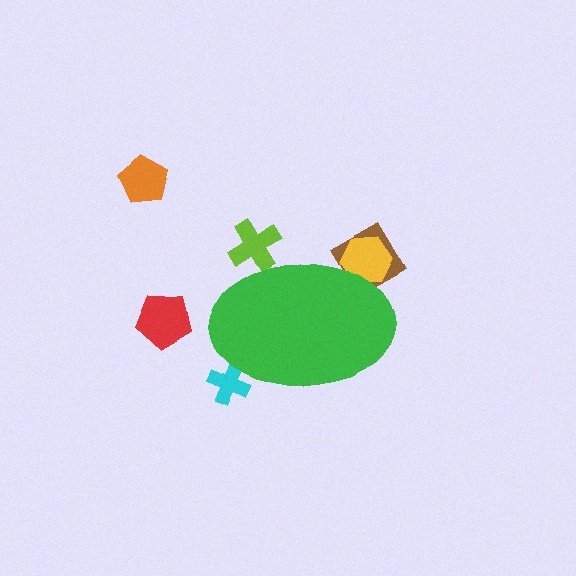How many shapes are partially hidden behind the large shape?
4 shapes are partially hidden.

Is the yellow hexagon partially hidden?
Yes, the yellow hexagon is partially hidden behind the green ellipse.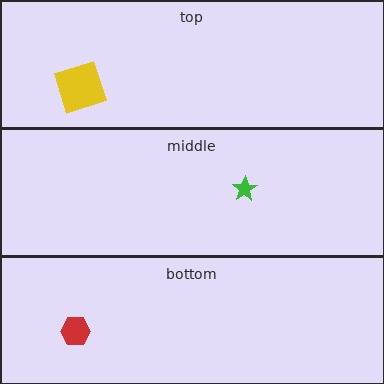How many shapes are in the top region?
1.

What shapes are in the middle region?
The green star.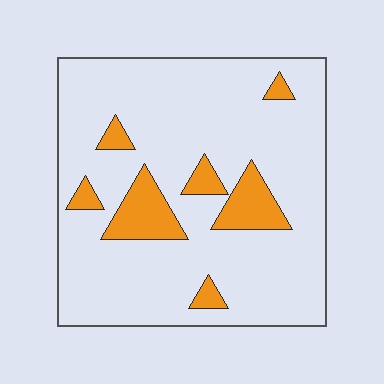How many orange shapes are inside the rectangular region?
7.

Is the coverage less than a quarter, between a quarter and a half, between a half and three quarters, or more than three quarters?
Less than a quarter.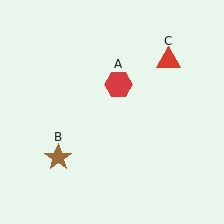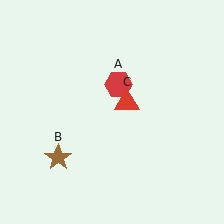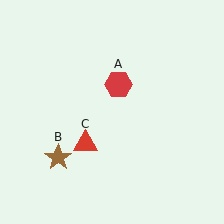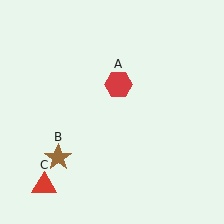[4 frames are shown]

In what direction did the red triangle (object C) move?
The red triangle (object C) moved down and to the left.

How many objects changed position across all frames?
1 object changed position: red triangle (object C).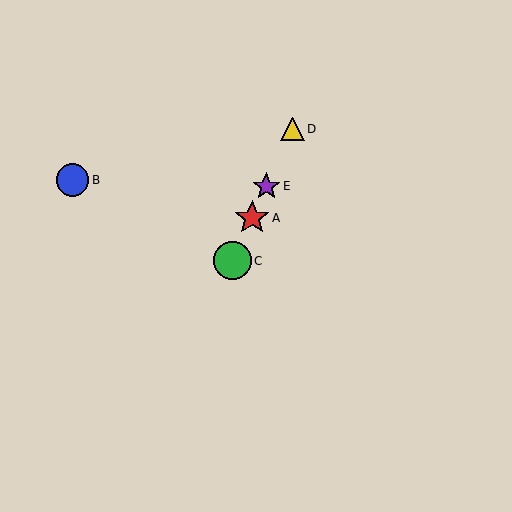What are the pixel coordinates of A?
Object A is at (252, 218).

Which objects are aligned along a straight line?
Objects A, C, D, E are aligned along a straight line.